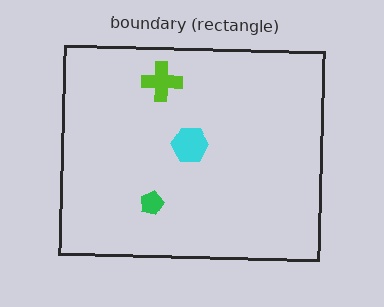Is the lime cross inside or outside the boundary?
Inside.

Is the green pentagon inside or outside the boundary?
Inside.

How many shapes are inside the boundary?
3 inside, 0 outside.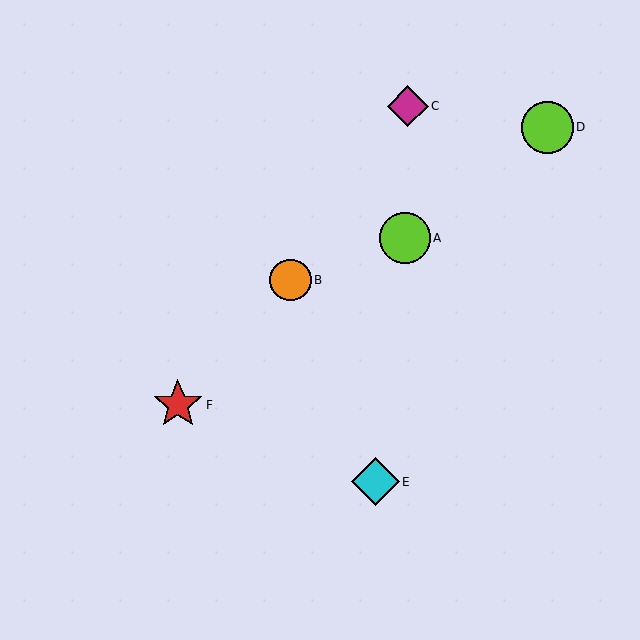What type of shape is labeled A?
Shape A is a lime circle.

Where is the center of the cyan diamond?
The center of the cyan diamond is at (375, 482).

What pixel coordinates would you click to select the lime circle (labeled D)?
Click at (547, 127) to select the lime circle D.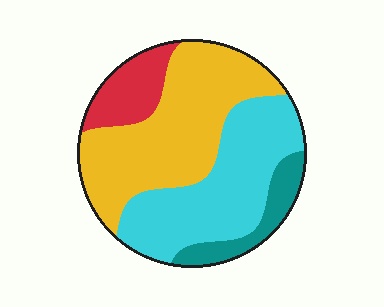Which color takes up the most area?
Yellow, at roughly 40%.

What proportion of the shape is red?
Red covers roughly 10% of the shape.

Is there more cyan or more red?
Cyan.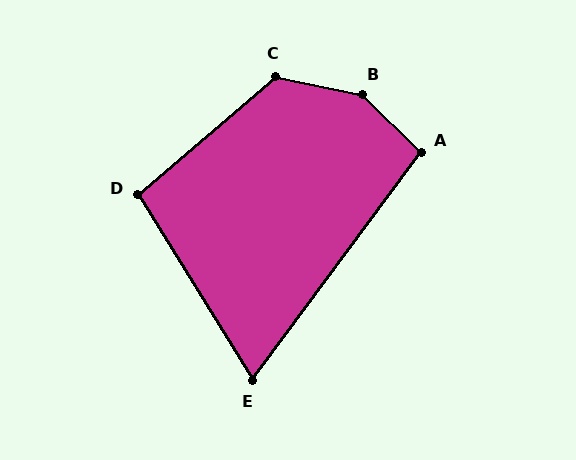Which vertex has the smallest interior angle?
E, at approximately 68 degrees.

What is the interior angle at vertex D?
Approximately 99 degrees (obtuse).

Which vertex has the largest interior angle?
B, at approximately 148 degrees.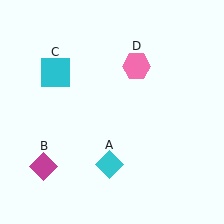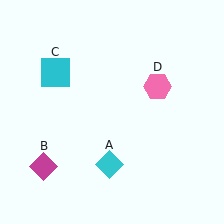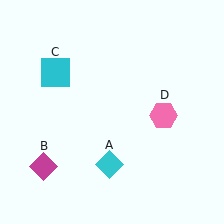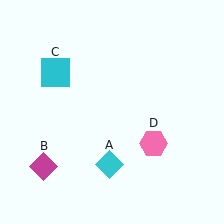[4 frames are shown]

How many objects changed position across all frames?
1 object changed position: pink hexagon (object D).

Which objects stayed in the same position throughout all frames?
Cyan diamond (object A) and magenta diamond (object B) and cyan square (object C) remained stationary.